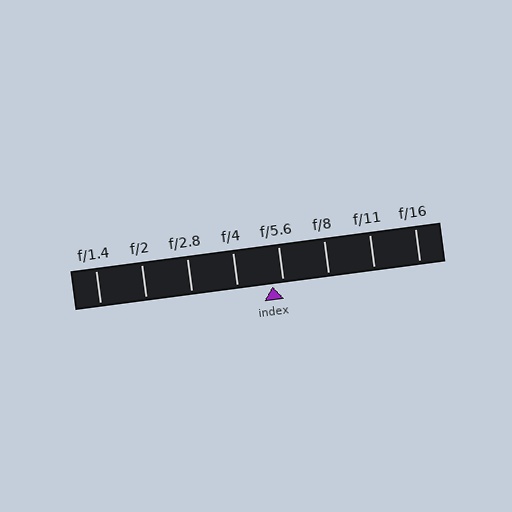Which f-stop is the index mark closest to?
The index mark is closest to f/5.6.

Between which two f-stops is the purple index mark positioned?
The index mark is between f/4 and f/5.6.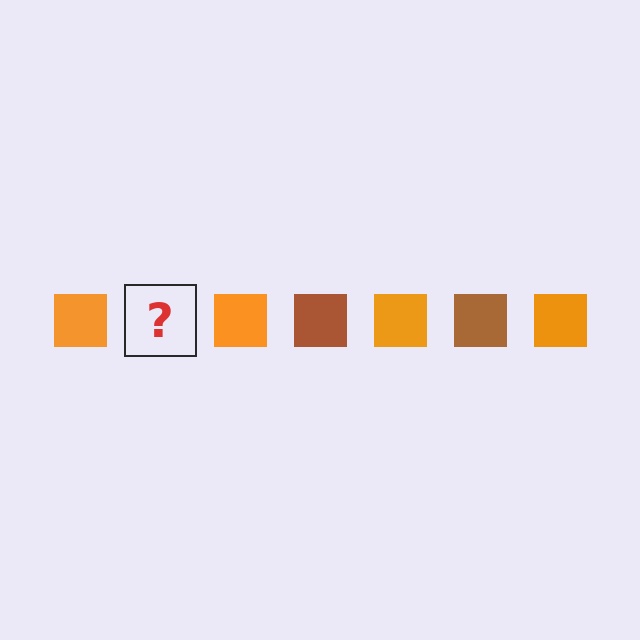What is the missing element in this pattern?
The missing element is a brown square.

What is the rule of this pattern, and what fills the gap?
The rule is that the pattern cycles through orange, brown squares. The gap should be filled with a brown square.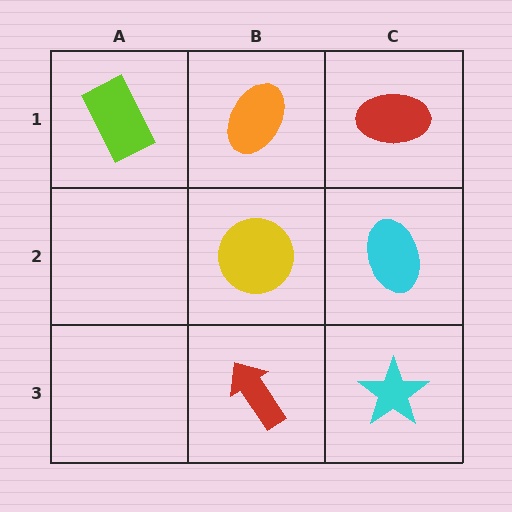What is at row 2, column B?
A yellow circle.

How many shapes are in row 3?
2 shapes.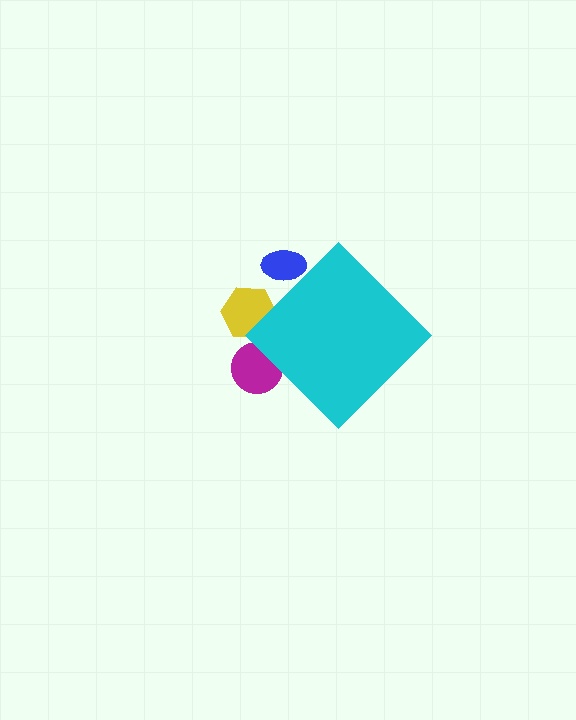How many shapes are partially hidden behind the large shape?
3 shapes are partially hidden.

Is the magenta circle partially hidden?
Yes, the magenta circle is partially hidden behind the cyan diamond.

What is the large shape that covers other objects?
A cyan diamond.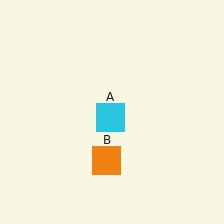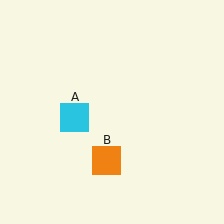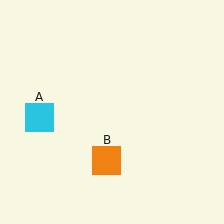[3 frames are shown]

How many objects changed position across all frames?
1 object changed position: cyan square (object A).